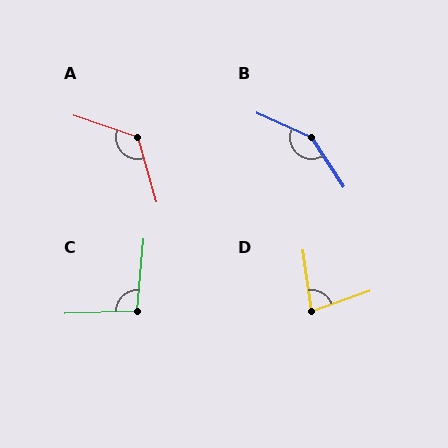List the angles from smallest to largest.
D (78°), C (97°), A (125°), B (147°).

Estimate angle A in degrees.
Approximately 125 degrees.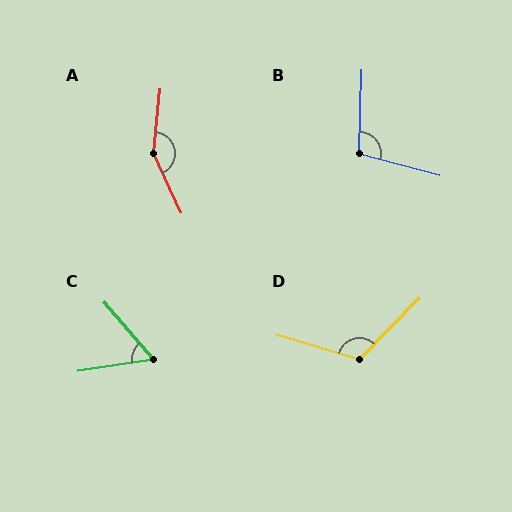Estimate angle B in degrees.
Approximately 103 degrees.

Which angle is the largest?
A, at approximately 149 degrees.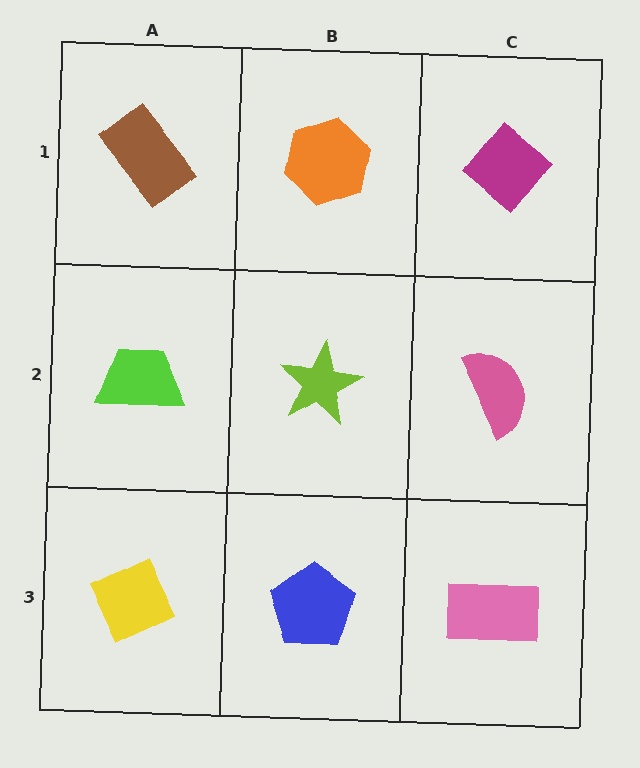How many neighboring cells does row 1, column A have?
2.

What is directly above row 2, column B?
An orange hexagon.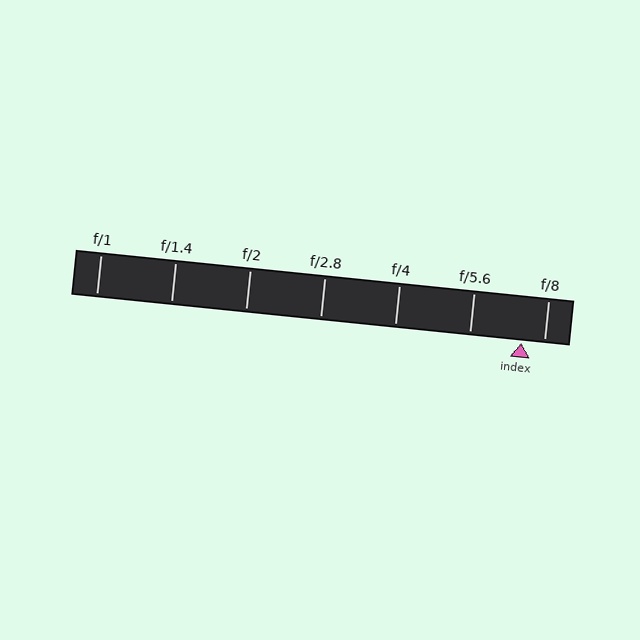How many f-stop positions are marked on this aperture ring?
There are 7 f-stop positions marked.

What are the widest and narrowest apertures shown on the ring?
The widest aperture shown is f/1 and the narrowest is f/8.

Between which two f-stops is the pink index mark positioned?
The index mark is between f/5.6 and f/8.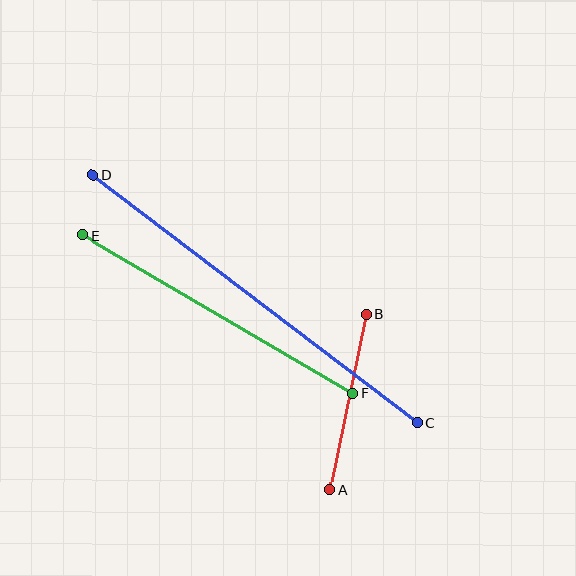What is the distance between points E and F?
The distance is approximately 312 pixels.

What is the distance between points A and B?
The distance is approximately 179 pixels.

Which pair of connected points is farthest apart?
Points C and D are farthest apart.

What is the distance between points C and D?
The distance is approximately 408 pixels.